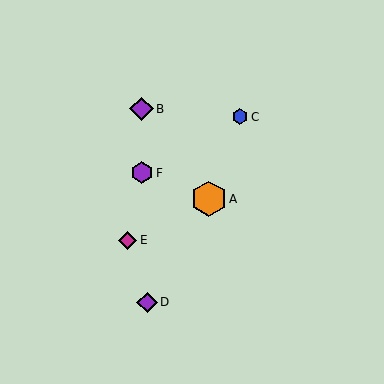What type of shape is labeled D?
Shape D is a purple diamond.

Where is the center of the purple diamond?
The center of the purple diamond is at (142, 109).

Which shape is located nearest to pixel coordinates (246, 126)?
The blue hexagon (labeled C) at (240, 117) is nearest to that location.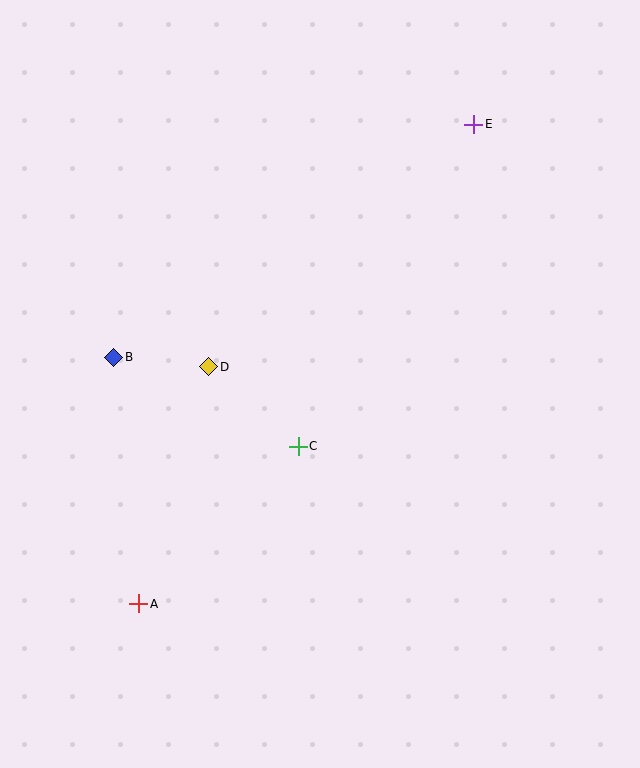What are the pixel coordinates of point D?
Point D is at (209, 367).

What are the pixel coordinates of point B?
Point B is at (114, 357).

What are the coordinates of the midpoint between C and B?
The midpoint between C and B is at (206, 402).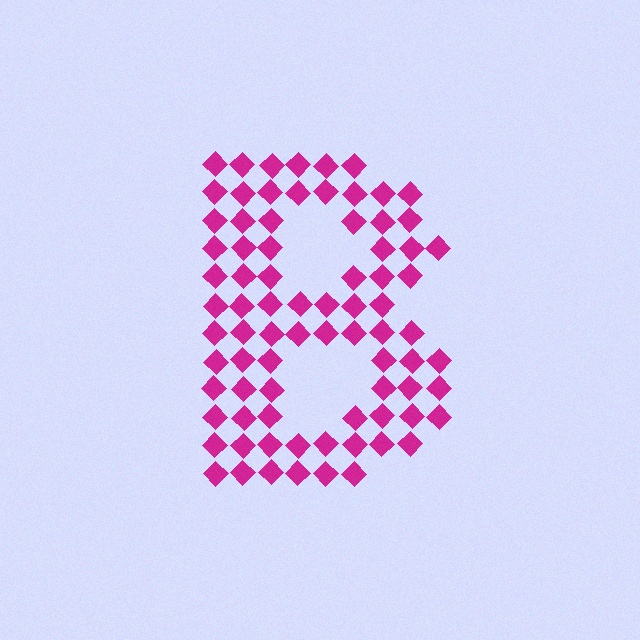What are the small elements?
The small elements are diamonds.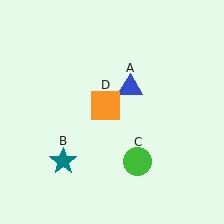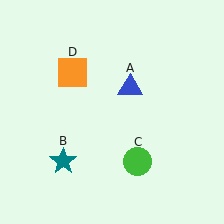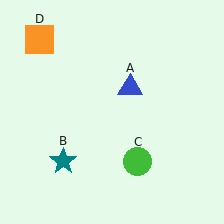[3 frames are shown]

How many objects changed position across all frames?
1 object changed position: orange square (object D).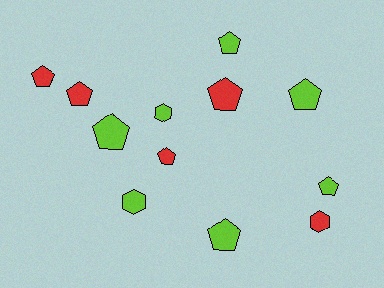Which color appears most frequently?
Lime, with 7 objects.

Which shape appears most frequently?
Pentagon, with 9 objects.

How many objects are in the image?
There are 12 objects.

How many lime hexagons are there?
There are 2 lime hexagons.